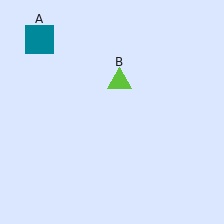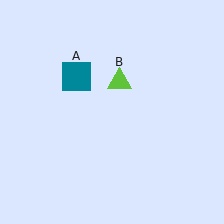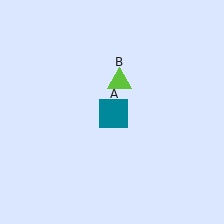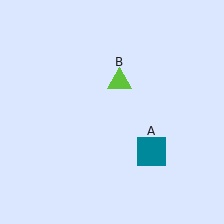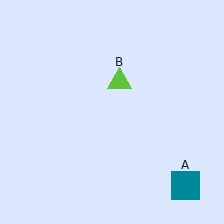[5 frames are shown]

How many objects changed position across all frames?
1 object changed position: teal square (object A).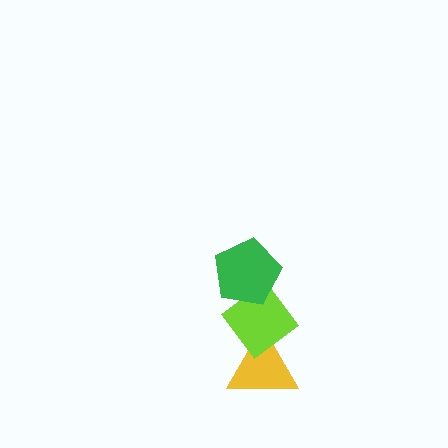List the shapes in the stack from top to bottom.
From top to bottom: the green pentagon, the lime diamond, the yellow triangle.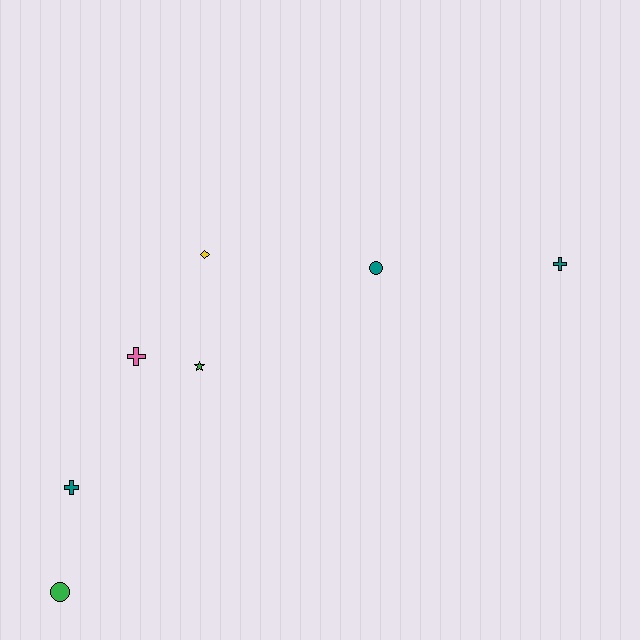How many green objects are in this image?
There are 2 green objects.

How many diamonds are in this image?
There is 1 diamond.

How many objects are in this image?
There are 7 objects.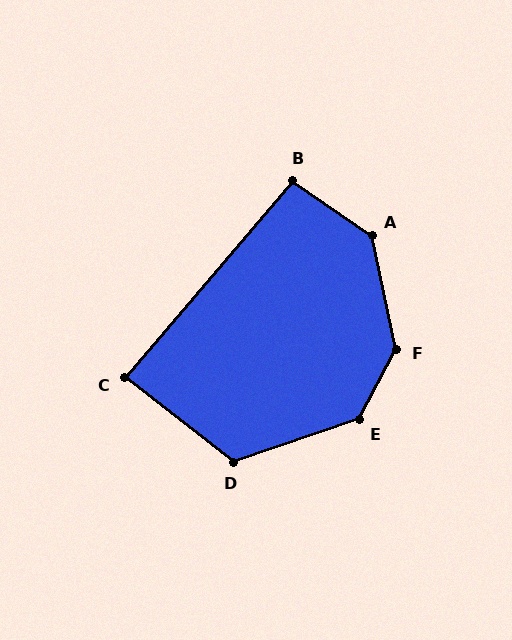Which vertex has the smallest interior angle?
C, at approximately 87 degrees.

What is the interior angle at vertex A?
Approximately 136 degrees (obtuse).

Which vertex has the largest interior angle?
F, at approximately 140 degrees.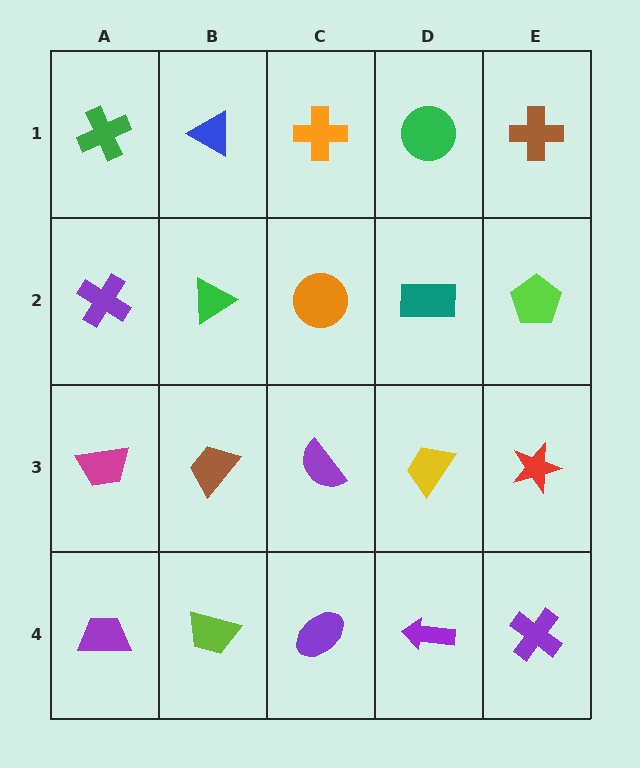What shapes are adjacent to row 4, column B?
A brown trapezoid (row 3, column B), a purple trapezoid (row 4, column A), a purple ellipse (row 4, column C).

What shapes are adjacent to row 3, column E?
A lime pentagon (row 2, column E), a purple cross (row 4, column E), a yellow trapezoid (row 3, column D).